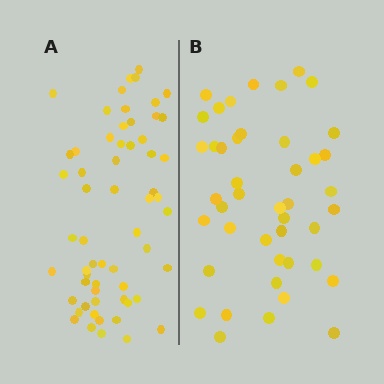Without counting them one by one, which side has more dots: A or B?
Region A (the left region) has more dots.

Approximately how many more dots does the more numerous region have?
Region A has approximately 15 more dots than region B.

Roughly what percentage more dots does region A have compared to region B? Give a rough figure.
About 35% more.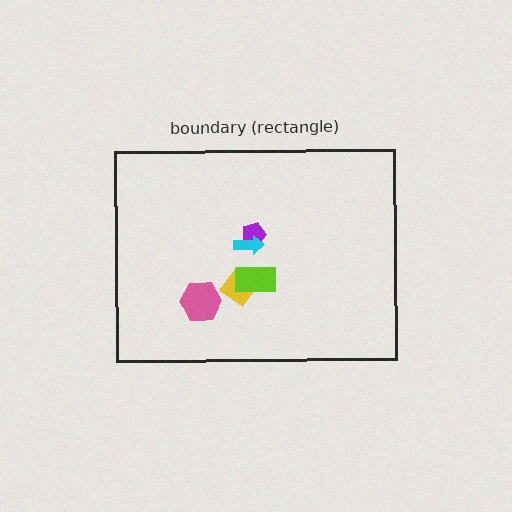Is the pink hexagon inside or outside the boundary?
Inside.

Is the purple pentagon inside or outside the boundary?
Inside.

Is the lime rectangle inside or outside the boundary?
Inside.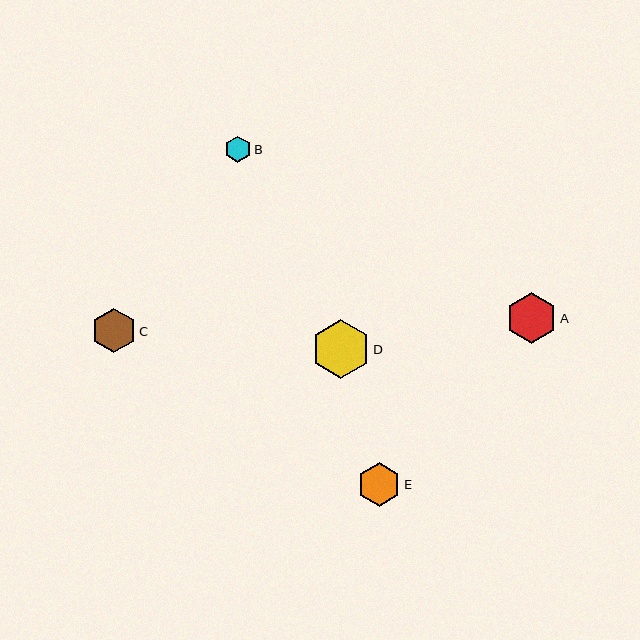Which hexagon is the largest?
Hexagon D is the largest with a size of approximately 59 pixels.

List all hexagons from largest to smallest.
From largest to smallest: D, A, C, E, B.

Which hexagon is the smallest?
Hexagon B is the smallest with a size of approximately 26 pixels.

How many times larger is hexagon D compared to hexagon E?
Hexagon D is approximately 1.4 times the size of hexagon E.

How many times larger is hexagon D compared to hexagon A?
Hexagon D is approximately 1.2 times the size of hexagon A.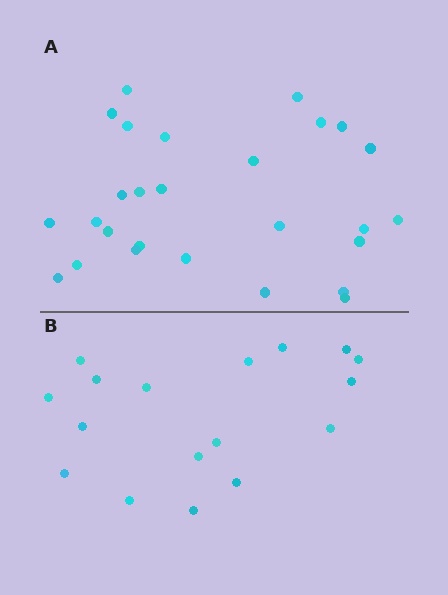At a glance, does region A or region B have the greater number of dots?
Region A (the top region) has more dots.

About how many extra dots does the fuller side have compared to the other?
Region A has roughly 10 or so more dots than region B.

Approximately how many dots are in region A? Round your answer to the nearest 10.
About 30 dots. (The exact count is 27, which rounds to 30.)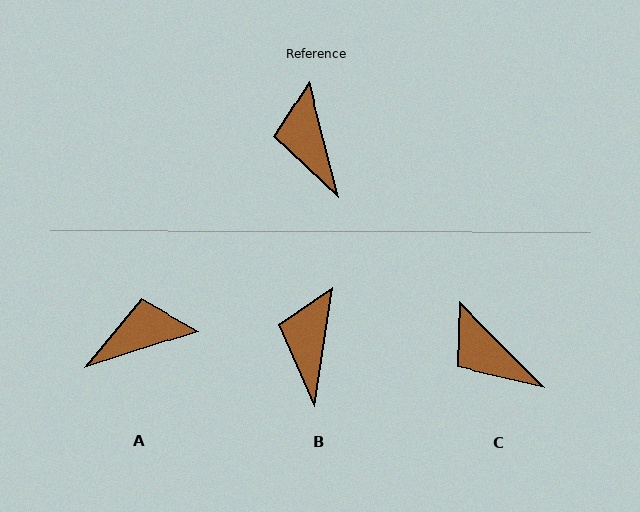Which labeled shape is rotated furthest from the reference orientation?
A, about 86 degrees away.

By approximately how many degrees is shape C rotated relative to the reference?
Approximately 31 degrees counter-clockwise.